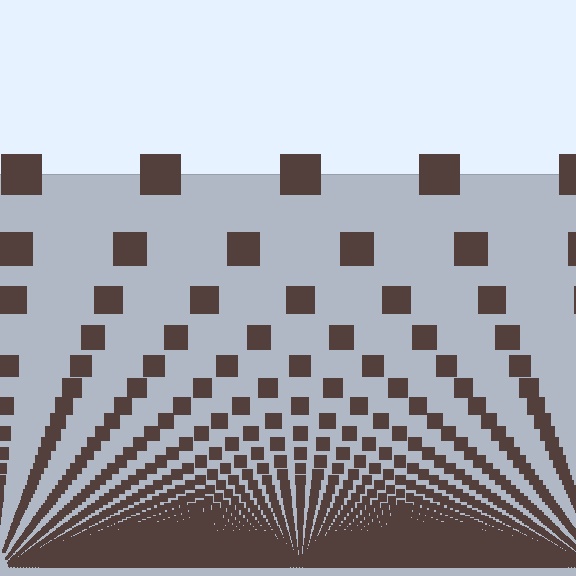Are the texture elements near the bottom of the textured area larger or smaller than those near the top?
Smaller. The gradient is inverted — elements near the bottom are smaller and denser.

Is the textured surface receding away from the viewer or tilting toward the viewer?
The surface appears to tilt toward the viewer. Texture elements get larger and sparser toward the top.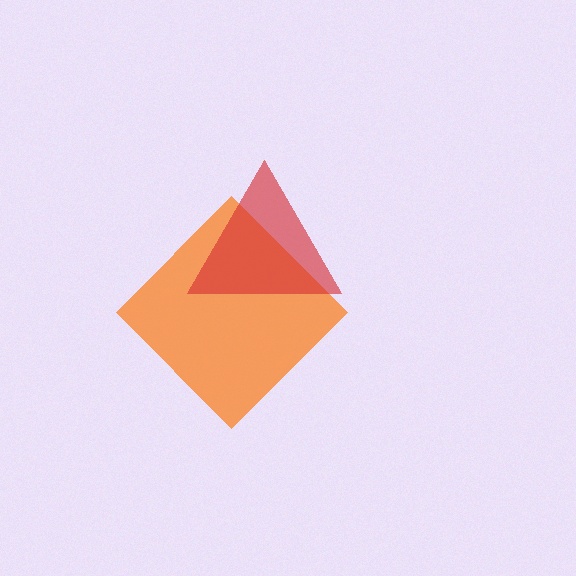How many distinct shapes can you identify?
There are 2 distinct shapes: an orange diamond, a red triangle.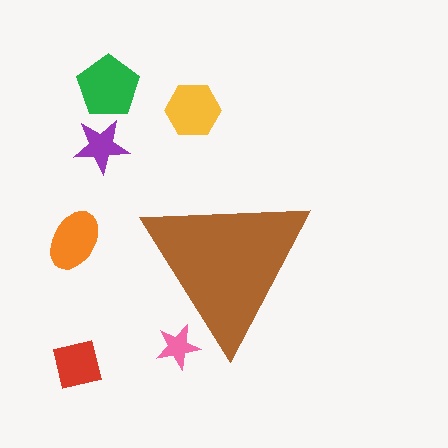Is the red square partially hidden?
No, the red square is fully visible.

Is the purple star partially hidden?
No, the purple star is fully visible.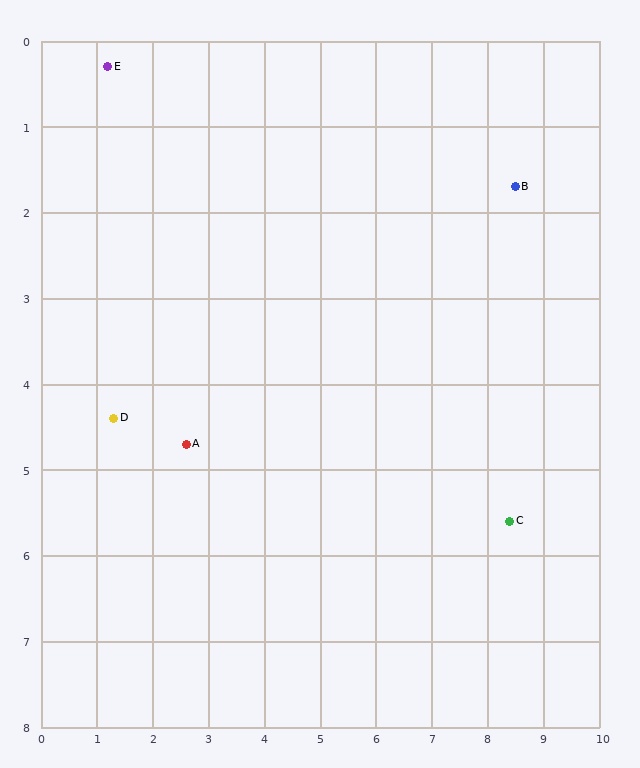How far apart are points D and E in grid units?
Points D and E are about 4.1 grid units apart.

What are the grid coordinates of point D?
Point D is at approximately (1.3, 4.4).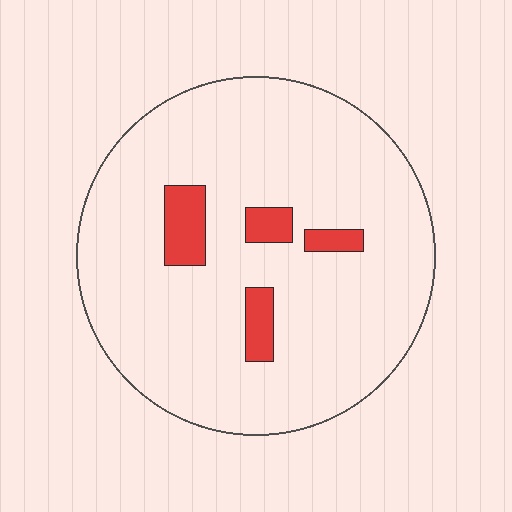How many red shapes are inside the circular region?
4.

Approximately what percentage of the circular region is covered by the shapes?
Approximately 10%.